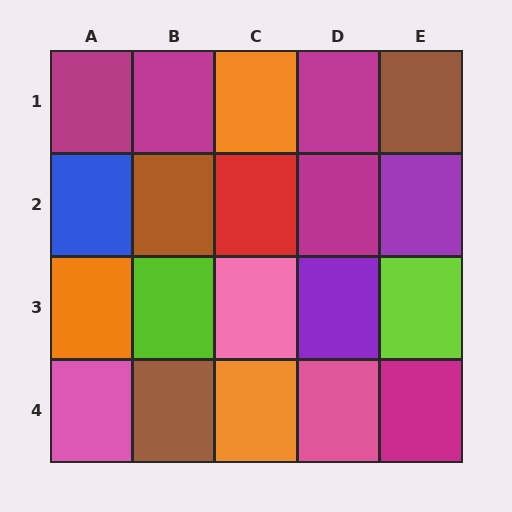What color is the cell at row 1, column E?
Brown.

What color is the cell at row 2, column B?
Brown.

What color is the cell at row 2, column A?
Blue.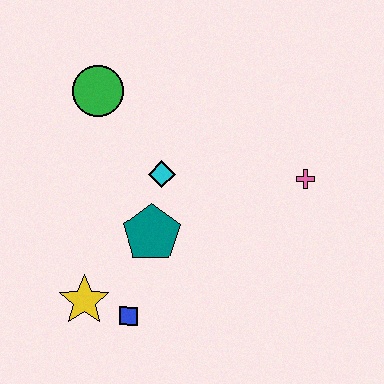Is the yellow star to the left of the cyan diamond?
Yes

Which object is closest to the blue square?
The yellow star is closest to the blue square.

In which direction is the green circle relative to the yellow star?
The green circle is above the yellow star.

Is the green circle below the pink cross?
No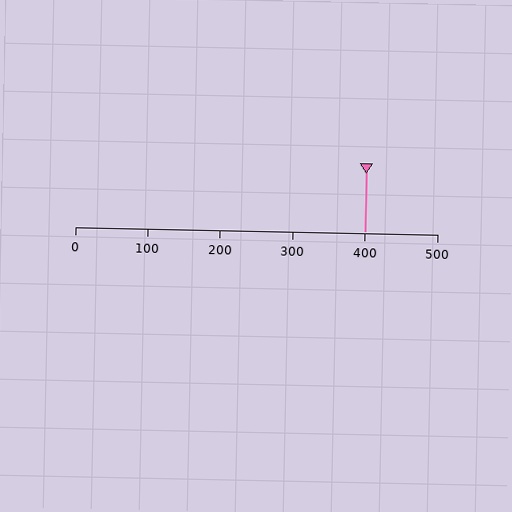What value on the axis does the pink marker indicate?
The marker indicates approximately 400.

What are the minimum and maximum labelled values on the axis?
The axis runs from 0 to 500.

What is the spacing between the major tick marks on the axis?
The major ticks are spaced 100 apart.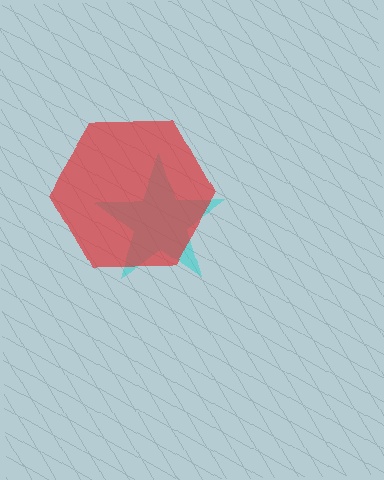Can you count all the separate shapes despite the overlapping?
Yes, there are 2 separate shapes.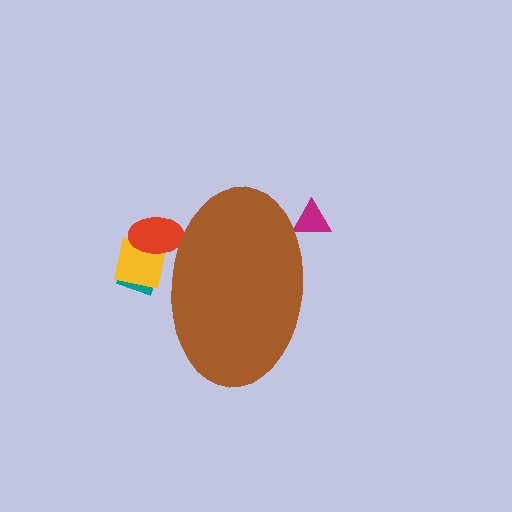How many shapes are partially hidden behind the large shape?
4 shapes are partially hidden.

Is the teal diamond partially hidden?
Yes, the teal diamond is partially hidden behind the brown ellipse.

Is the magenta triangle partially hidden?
Yes, the magenta triangle is partially hidden behind the brown ellipse.